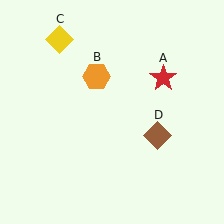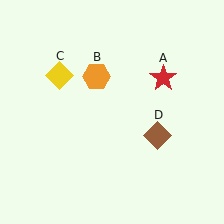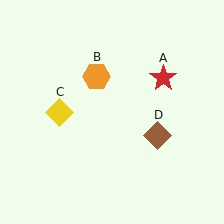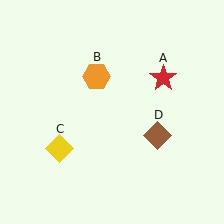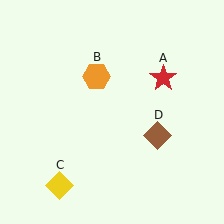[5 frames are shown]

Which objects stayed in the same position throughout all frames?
Red star (object A) and orange hexagon (object B) and brown diamond (object D) remained stationary.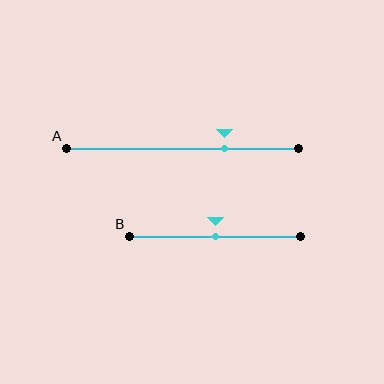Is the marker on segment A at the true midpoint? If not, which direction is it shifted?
No, the marker on segment A is shifted to the right by about 18% of the segment length.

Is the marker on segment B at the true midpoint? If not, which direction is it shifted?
Yes, the marker on segment B is at the true midpoint.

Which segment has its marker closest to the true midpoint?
Segment B has its marker closest to the true midpoint.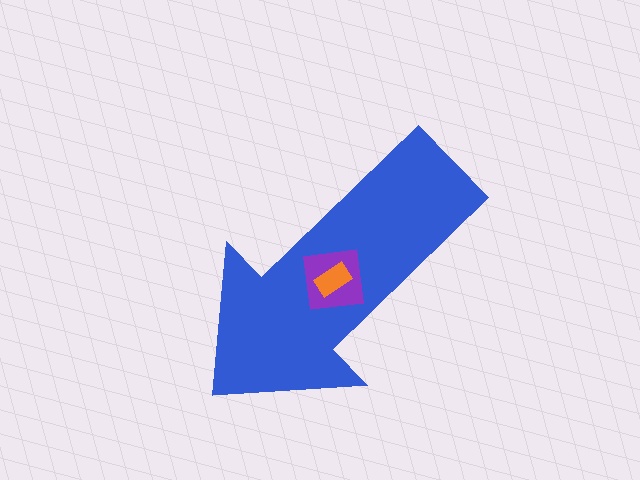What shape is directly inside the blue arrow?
The purple square.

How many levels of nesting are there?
3.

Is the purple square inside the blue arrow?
Yes.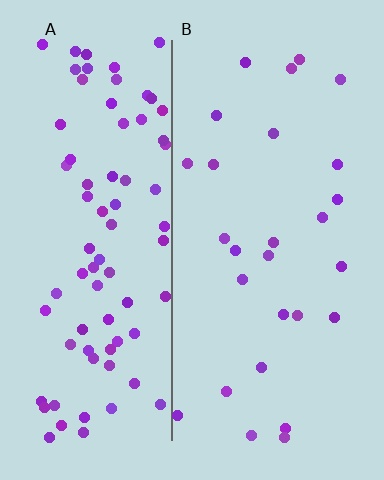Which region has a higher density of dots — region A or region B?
A (the left).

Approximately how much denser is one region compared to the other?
Approximately 3.0× — region A over region B.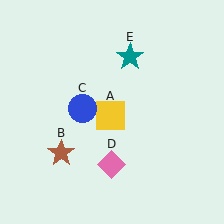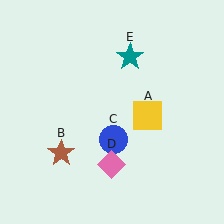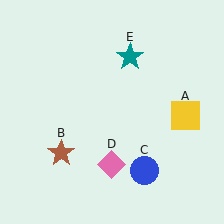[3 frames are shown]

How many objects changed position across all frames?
2 objects changed position: yellow square (object A), blue circle (object C).